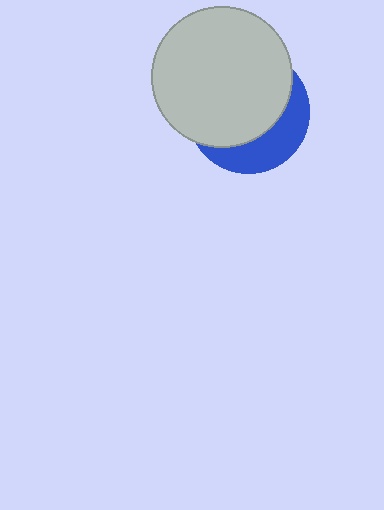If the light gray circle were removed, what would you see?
You would see the complete blue circle.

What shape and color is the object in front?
The object in front is a light gray circle.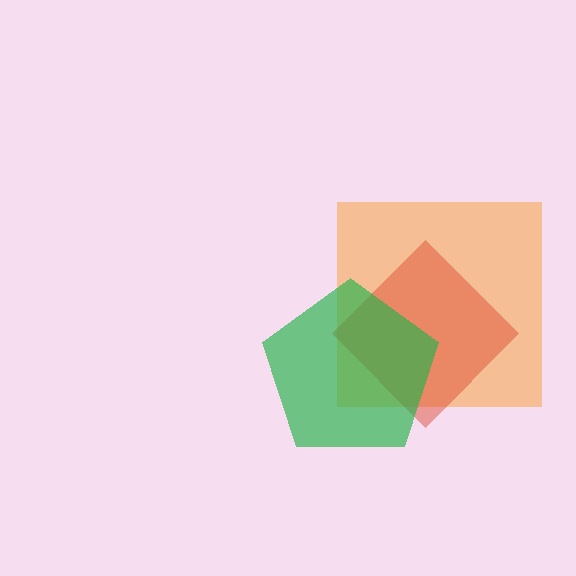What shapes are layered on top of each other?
The layered shapes are: an orange square, a red diamond, a green pentagon.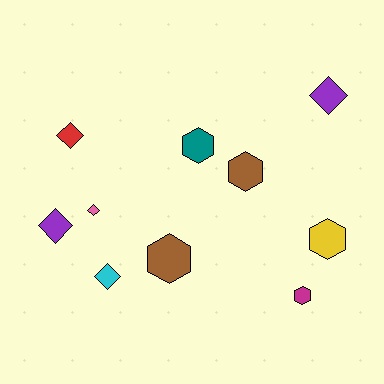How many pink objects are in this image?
There is 1 pink object.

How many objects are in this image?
There are 10 objects.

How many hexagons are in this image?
There are 5 hexagons.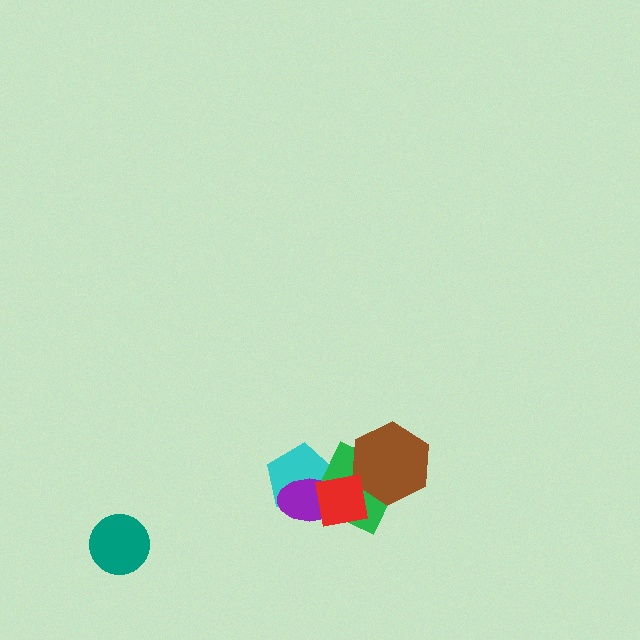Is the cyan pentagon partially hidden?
Yes, it is partially covered by another shape.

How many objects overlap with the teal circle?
0 objects overlap with the teal circle.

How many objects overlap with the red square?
4 objects overlap with the red square.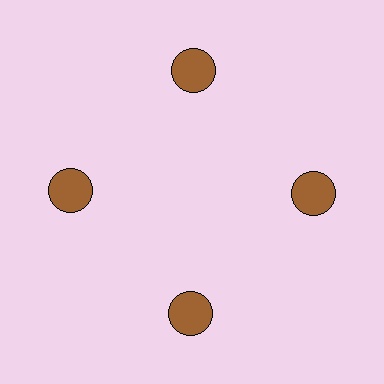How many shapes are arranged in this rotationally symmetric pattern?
There are 4 shapes, arranged in 4 groups of 1.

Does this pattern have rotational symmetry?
Yes, this pattern has 4-fold rotational symmetry. It looks the same after rotating 90 degrees around the center.